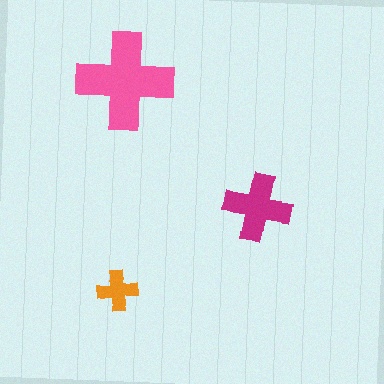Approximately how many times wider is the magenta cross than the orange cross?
About 1.5 times wider.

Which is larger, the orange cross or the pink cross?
The pink one.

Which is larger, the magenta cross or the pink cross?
The pink one.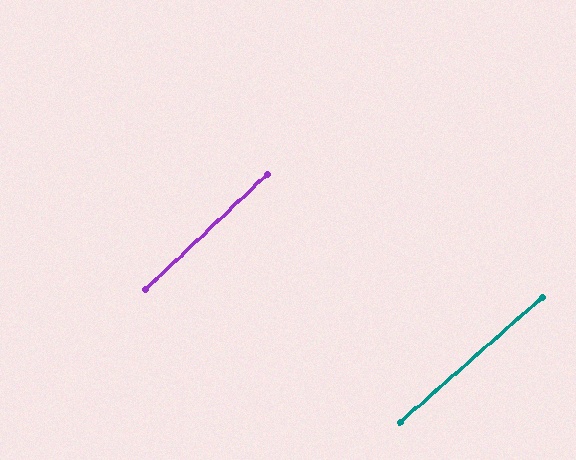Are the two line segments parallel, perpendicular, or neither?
Parallel — their directions differ by only 1.8°.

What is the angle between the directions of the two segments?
Approximately 2 degrees.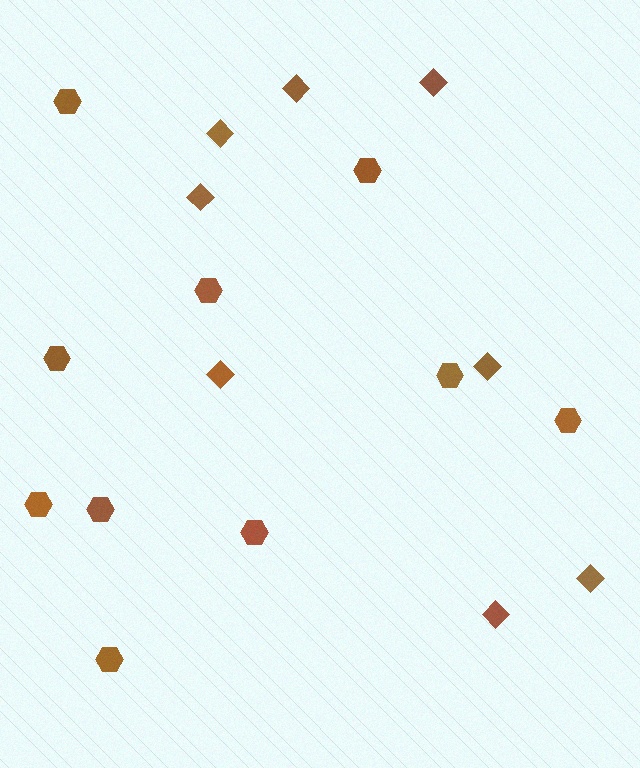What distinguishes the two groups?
There are 2 groups: one group of hexagons (10) and one group of diamonds (8).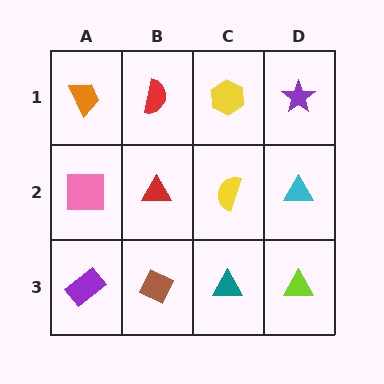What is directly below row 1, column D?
A cyan triangle.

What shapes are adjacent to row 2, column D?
A purple star (row 1, column D), a lime triangle (row 3, column D), a yellow semicircle (row 2, column C).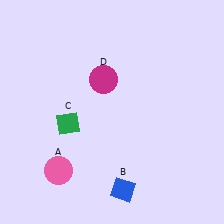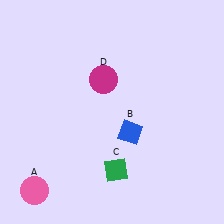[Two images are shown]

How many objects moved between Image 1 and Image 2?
3 objects moved between the two images.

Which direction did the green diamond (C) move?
The green diamond (C) moved right.